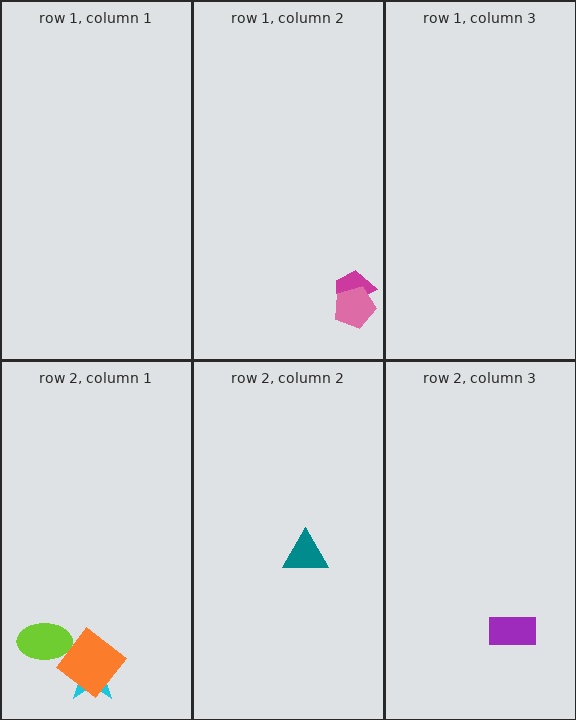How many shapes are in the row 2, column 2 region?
1.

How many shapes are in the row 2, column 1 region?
3.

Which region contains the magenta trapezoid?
The row 1, column 2 region.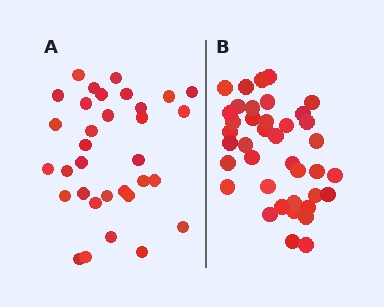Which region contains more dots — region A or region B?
Region B (the right region) has more dots.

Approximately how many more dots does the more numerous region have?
Region B has about 6 more dots than region A.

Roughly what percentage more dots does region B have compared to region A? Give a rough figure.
About 20% more.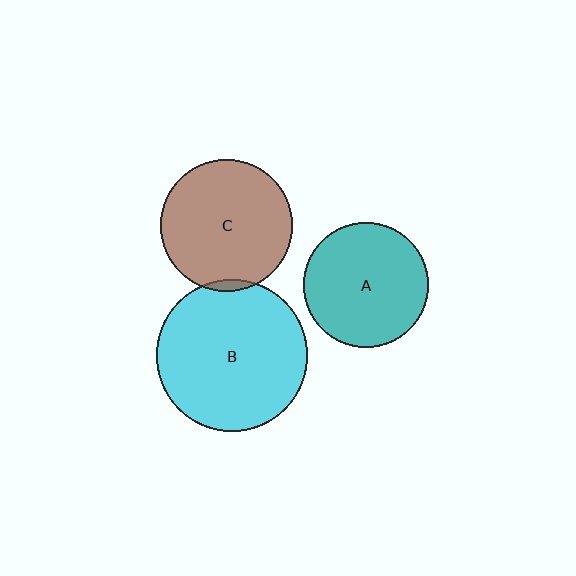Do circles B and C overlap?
Yes.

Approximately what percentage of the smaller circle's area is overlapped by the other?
Approximately 5%.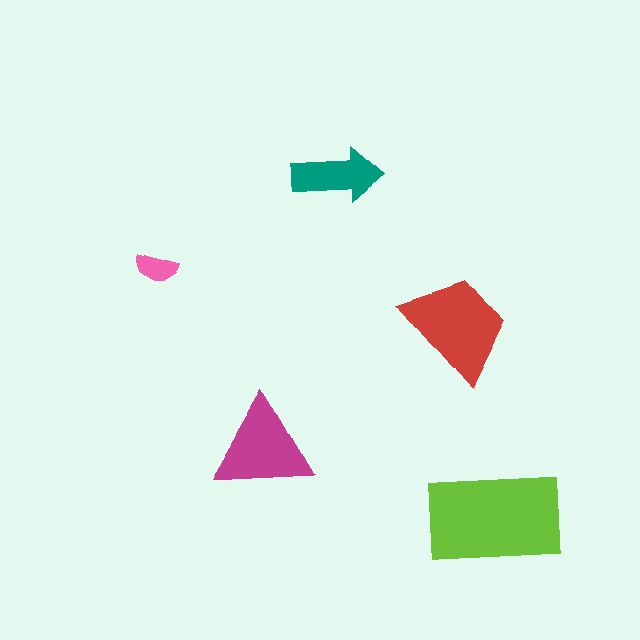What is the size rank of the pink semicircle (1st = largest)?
5th.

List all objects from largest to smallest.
The lime rectangle, the red trapezoid, the magenta triangle, the teal arrow, the pink semicircle.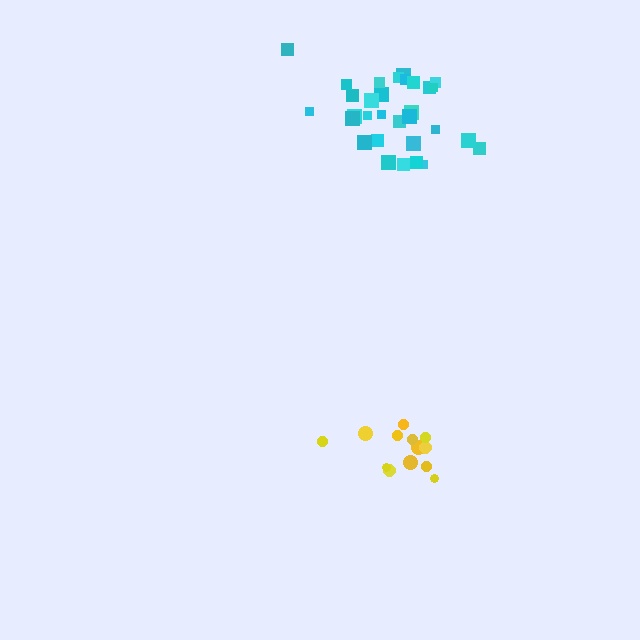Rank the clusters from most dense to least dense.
cyan, yellow.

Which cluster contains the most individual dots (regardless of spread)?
Cyan (31).